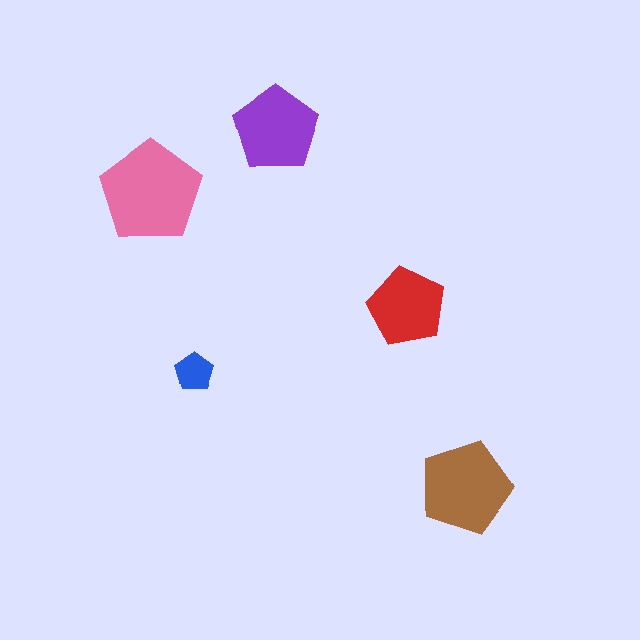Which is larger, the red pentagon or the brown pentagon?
The brown one.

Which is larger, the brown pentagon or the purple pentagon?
The brown one.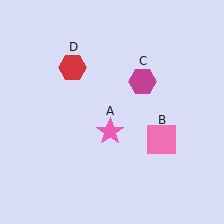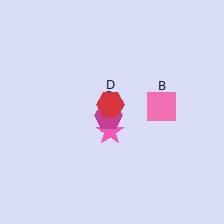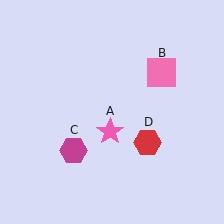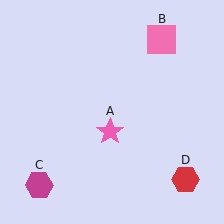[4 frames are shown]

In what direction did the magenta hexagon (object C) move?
The magenta hexagon (object C) moved down and to the left.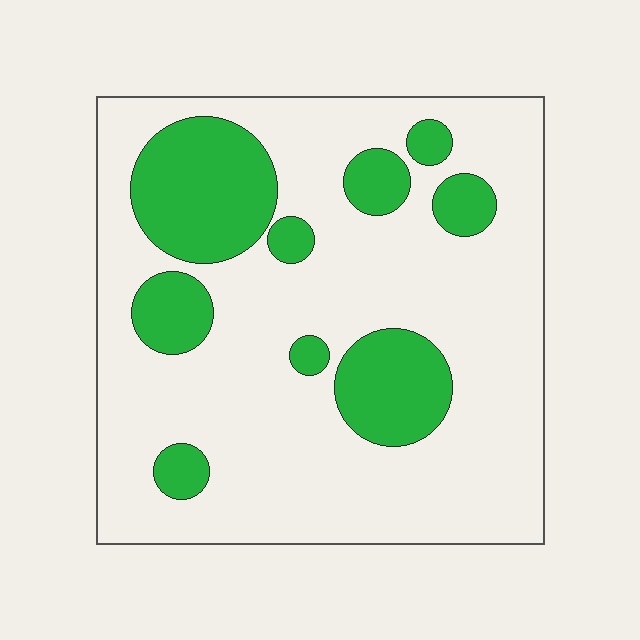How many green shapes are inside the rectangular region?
9.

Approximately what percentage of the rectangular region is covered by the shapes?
Approximately 25%.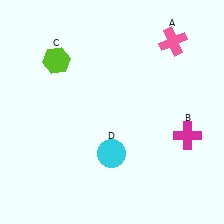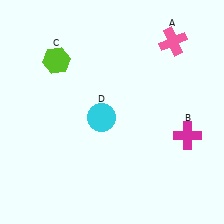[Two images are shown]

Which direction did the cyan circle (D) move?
The cyan circle (D) moved up.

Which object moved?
The cyan circle (D) moved up.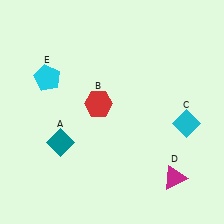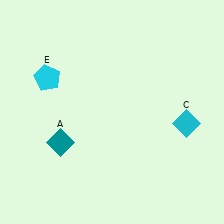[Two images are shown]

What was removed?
The red hexagon (B), the magenta triangle (D) were removed in Image 2.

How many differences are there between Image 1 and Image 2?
There are 2 differences between the two images.